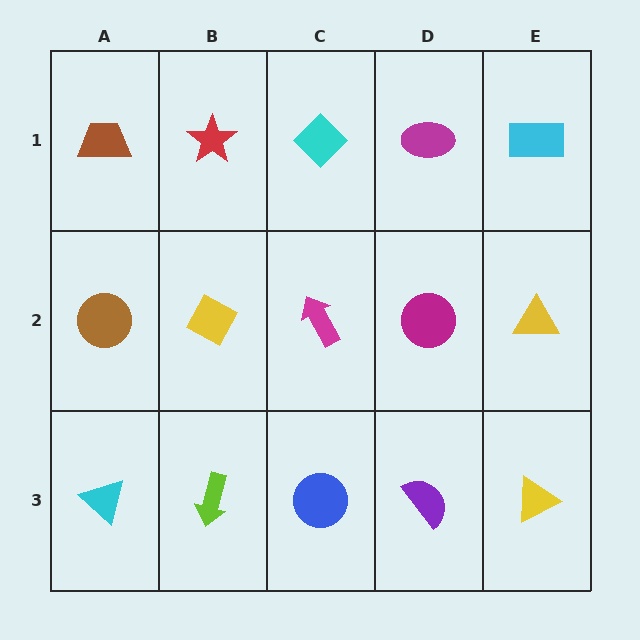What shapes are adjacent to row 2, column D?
A magenta ellipse (row 1, column D), a purple semicircle (row 3, column D), a magenta arrow (row 2, column C), a yellow triangle (row 2, column E).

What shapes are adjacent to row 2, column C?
A cyan diamond (row 1, column C), a blue circle (row 3, column C), a yellow diamond (row 2, column B), a magenta circle (row 2, column D).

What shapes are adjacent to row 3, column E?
A yellow triangle (row 2, column E), a purple semicircle (row 3, column D).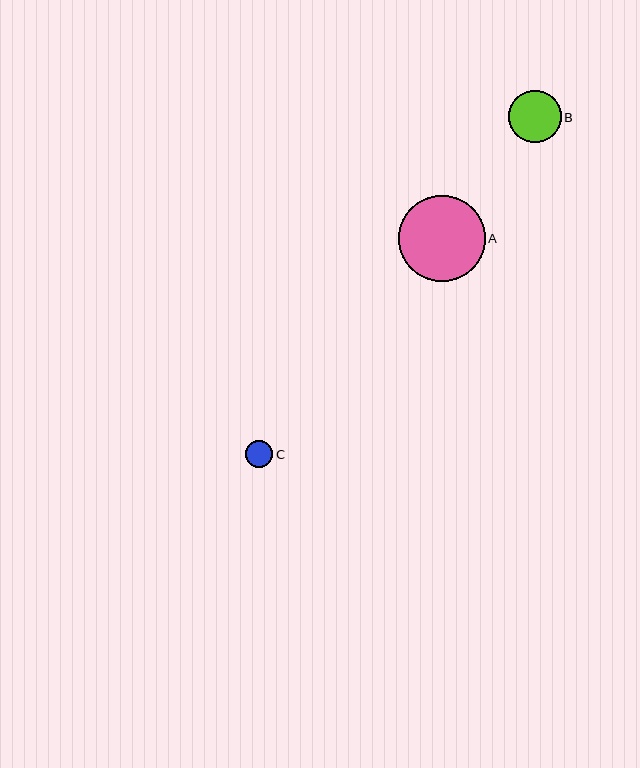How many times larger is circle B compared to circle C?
Circle B is approximately 1.9 times the size of circle C.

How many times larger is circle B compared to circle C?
Circle B is approximately 1.9 times the size of circle C.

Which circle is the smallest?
Circle C is the smallest with a size of approximately 27 pixels.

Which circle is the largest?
Circle A is the largest with a size of approximately 87 pixels.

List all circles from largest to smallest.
From largest to smallest: A, B, C.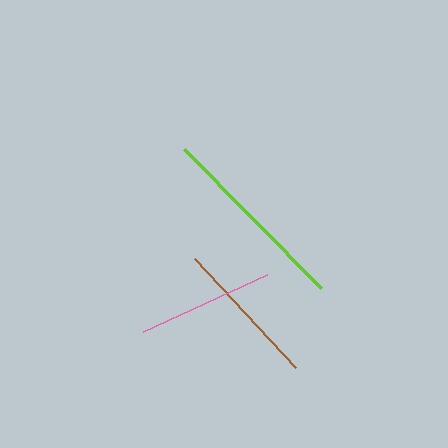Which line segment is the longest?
The lime line is the longest at approximately 195 pixels.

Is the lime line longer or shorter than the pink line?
The lime line is longer than the pink line.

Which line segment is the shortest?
The pink line is the shortest at approximately 137 pixels.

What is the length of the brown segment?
The brown segment is approximately 149 pixels long.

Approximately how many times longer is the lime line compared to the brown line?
The lime line is approximately 1.3 times the length of the brown line.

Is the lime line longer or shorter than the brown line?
The lime line is longer than the brown line.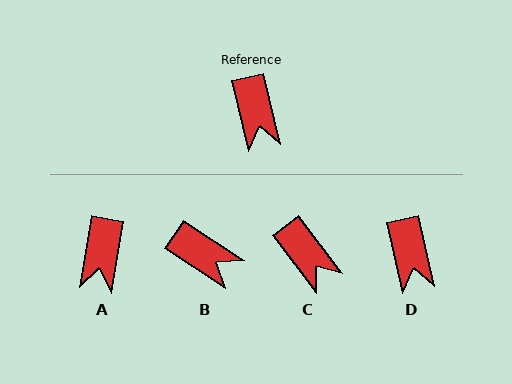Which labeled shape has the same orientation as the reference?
D.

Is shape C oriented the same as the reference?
No, it is off by about 25 degrees.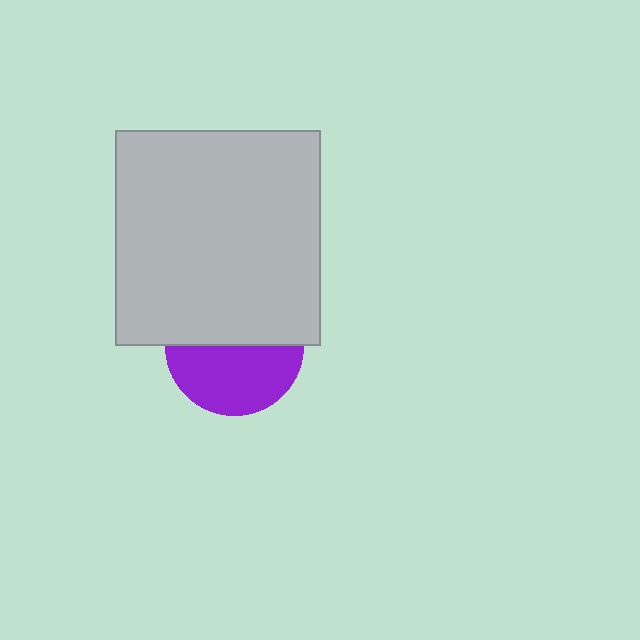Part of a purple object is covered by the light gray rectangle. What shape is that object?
It is a circle.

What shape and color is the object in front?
The object in front is a light gray rectangle.